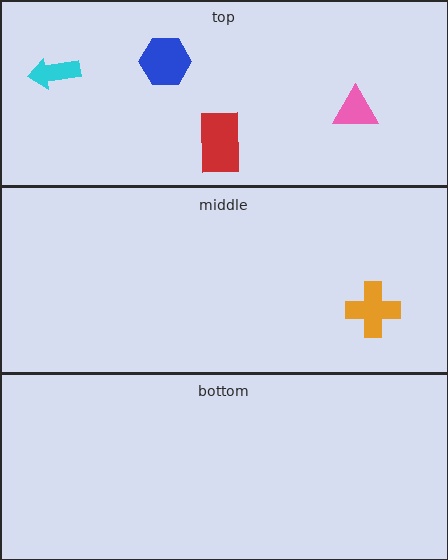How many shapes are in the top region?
4.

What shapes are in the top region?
The blue hexagon, the red rectangle, the pink triangle, the cyan arrow.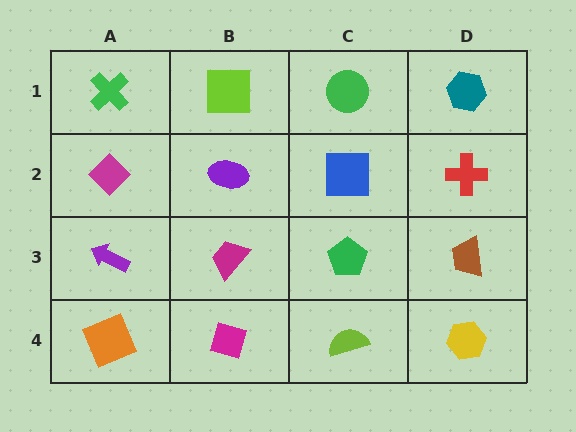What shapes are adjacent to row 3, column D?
A red cross (row 2, column D), a yellow hexagon (row 4, column D), a green pentagon (row 3, column C).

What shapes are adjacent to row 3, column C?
A blue square (row 2, column C), a lime semicircle (row 4, column C), a magenta trapezoid (row 3, column B), a brown trapezoid (row 3, column D).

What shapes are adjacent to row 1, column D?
A red cross (row 2, column D), a green circle (row 1, column C).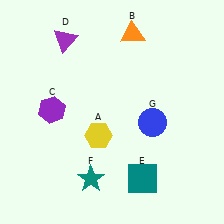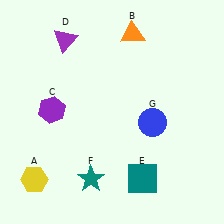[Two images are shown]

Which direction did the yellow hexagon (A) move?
The yellow hexagon (A) moved left.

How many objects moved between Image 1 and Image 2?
1 object moved between the two images.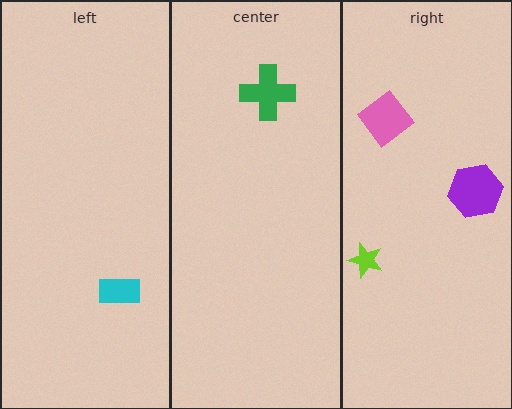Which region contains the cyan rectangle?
The left region.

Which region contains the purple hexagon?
The right region.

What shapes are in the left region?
The cyan rectangle.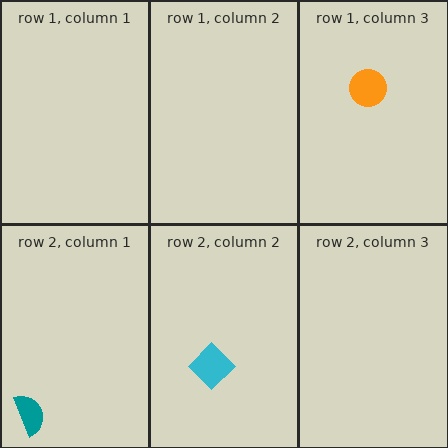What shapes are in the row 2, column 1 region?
The teal semicircle.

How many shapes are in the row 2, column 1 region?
1.